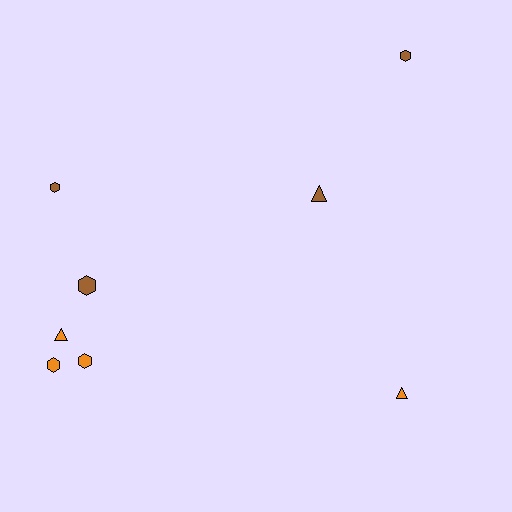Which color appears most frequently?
Orange, with 4 objects.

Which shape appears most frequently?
Hexagon, with 5 objects.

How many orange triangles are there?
There are 2 orange triangles.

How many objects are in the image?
There are 8 objects.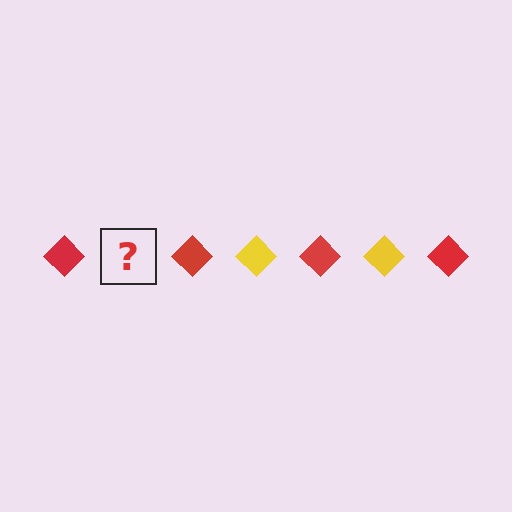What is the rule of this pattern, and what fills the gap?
The rule is that the pattern cycles through red, yellow diamonds. The gap should be filled with a yellow diamond.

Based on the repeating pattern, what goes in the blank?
The blank should be a yellow diamond.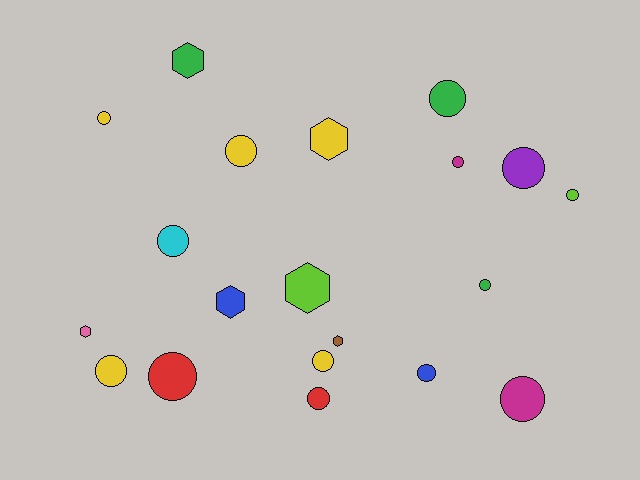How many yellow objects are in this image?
There are 5 yellow objects.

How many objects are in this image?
There are 20 objects.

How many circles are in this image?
There are 14 circles.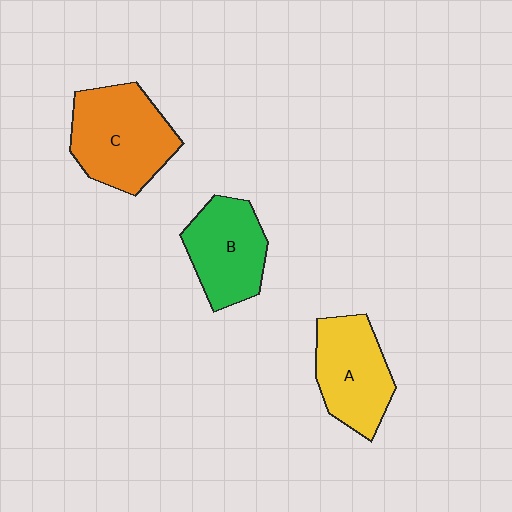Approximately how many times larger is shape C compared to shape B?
Approximately 1.3 times.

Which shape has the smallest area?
Shape B (green).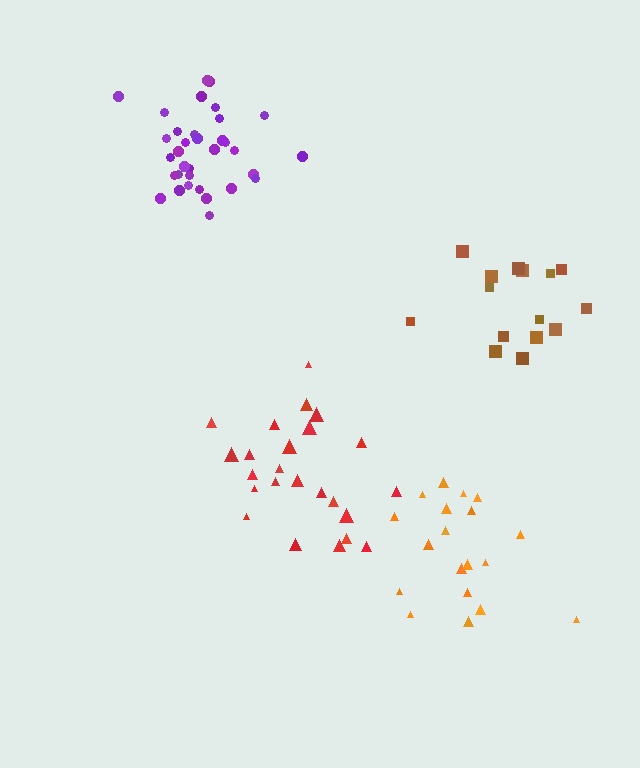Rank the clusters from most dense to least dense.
purple, orange, red, brown.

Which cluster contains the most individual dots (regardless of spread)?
Purple (34).